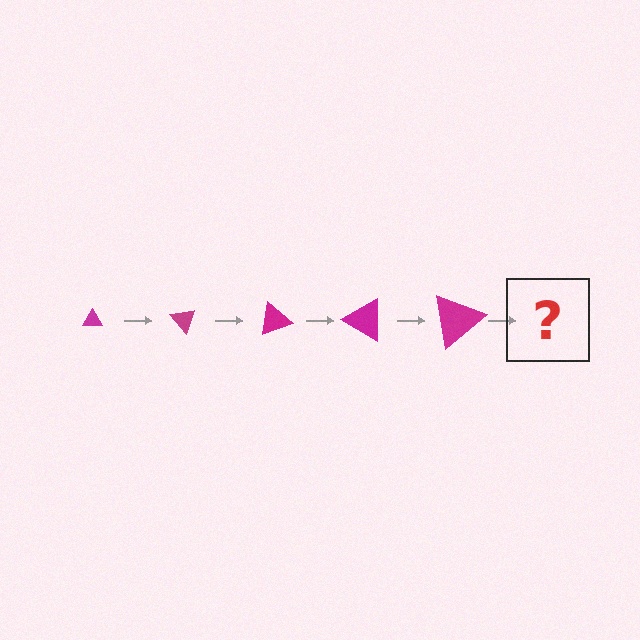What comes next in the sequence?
The next element should be a triangle, larger than the previous one and rotated 250 degrees from the start.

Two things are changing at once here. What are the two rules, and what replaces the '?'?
The two rules are that the triangle grows larger each step and it rotates 50 degrees each step. The '?' should be a triangle, larger than the previous one and rotated 250 degrees from the start.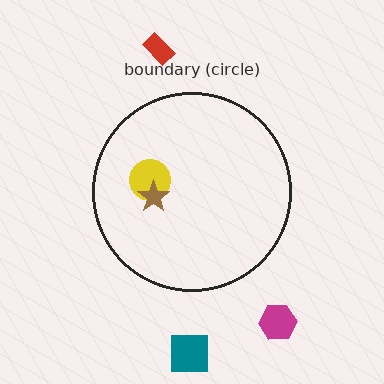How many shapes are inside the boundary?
2 inside, 3 outside.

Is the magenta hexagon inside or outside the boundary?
Outside.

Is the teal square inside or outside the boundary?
Outside.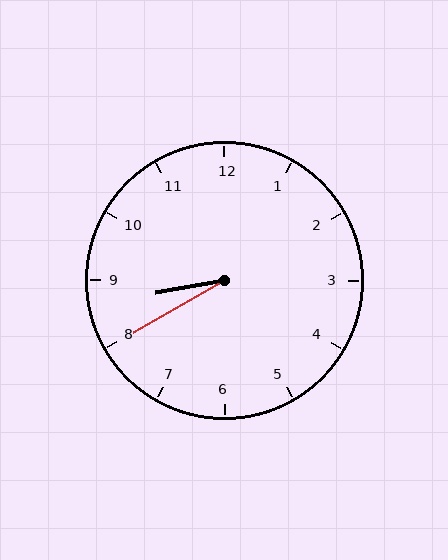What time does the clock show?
8:40.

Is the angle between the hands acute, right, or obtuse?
It is acute.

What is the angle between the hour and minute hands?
Approximately 20 degrees.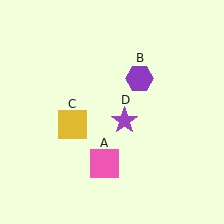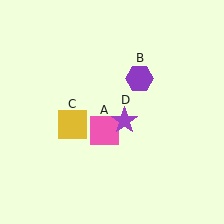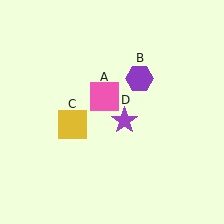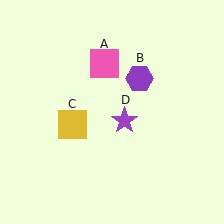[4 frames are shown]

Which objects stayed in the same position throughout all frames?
Purple hexagon (object B) and yellow square (object C) and purple star (object D) remained stationary.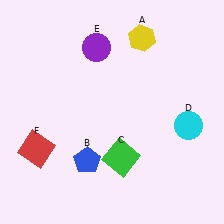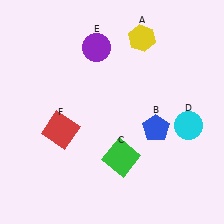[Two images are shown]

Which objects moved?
The objects that moved are: the blue pentagon (B), the red square (F).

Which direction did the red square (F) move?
The red square (F) moved right.